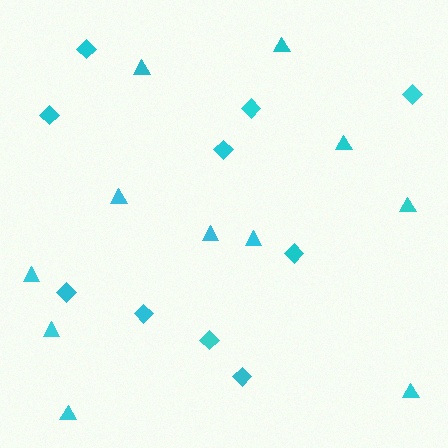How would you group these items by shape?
There are 2 groups: one group of triangles (11) and one group of diamonds (10).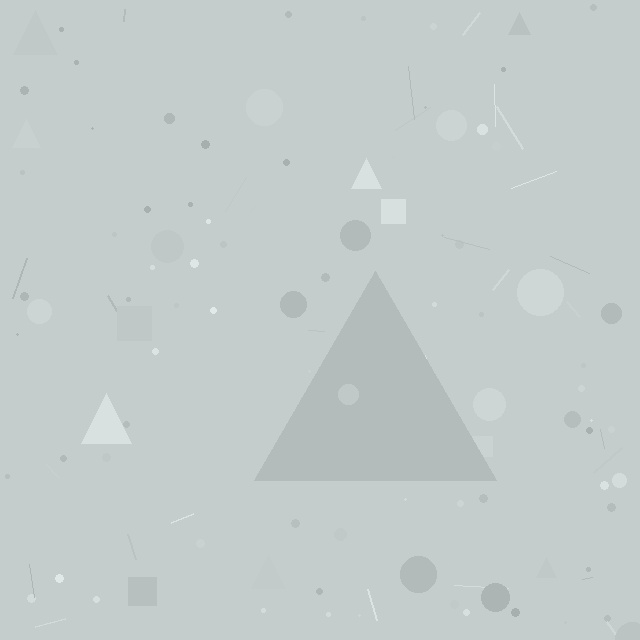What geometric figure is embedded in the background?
A triangle is embedded in the background.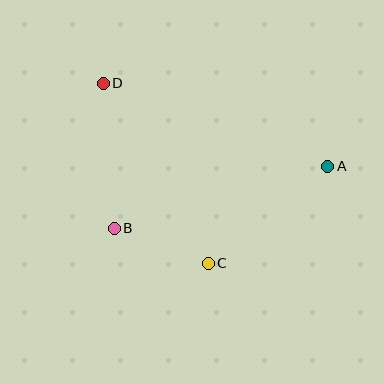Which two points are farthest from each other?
Points A and D are farthest from each other.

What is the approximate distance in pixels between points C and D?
The distance between C and D is approximately 208 pixels.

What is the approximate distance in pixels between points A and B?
The distance between A and B is approximately 222 pixels.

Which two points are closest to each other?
Points B and C are closest to each other.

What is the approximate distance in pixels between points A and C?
The distance between A and C is approximately 154 pixels.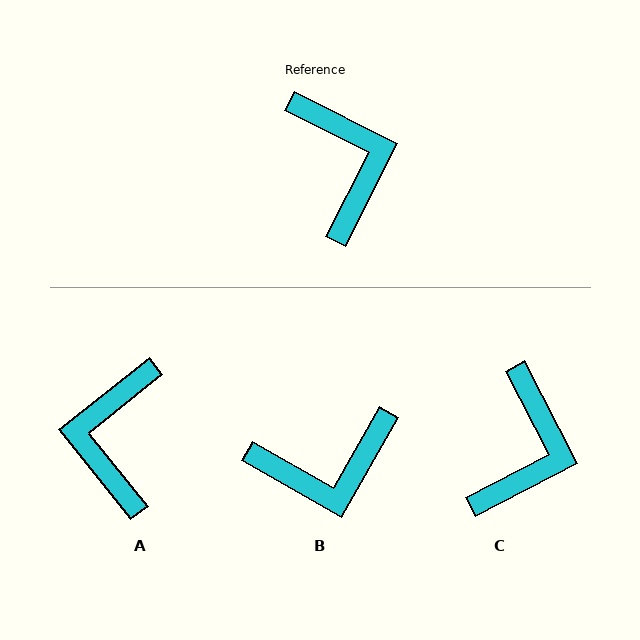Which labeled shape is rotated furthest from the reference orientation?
A, about 155 degrees away.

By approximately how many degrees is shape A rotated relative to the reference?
Approximately 155 degrees counter-clockwise.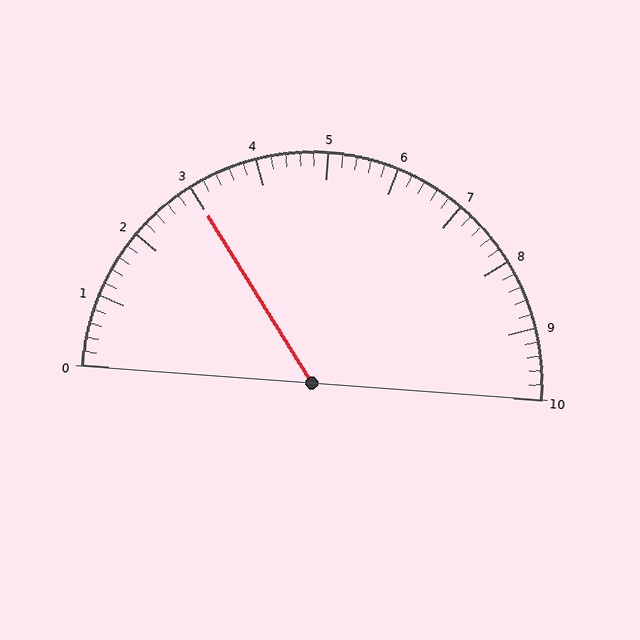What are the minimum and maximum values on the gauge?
The gauge ranges from 0 to 10.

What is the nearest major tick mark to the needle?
The nearest major tick mark is 3.